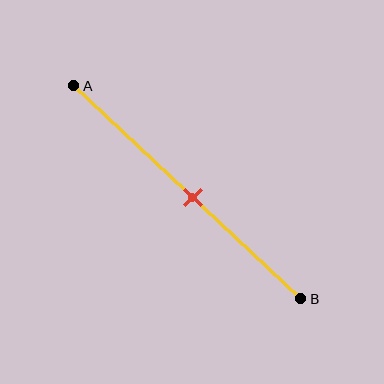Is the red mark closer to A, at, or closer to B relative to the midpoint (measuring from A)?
The red mark is approximately at the midpoint of segment AB.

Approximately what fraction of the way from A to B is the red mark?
The red mark is approximately 50% of the way from A to B.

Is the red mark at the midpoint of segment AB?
Yes, the mark is approximately at the midpoint.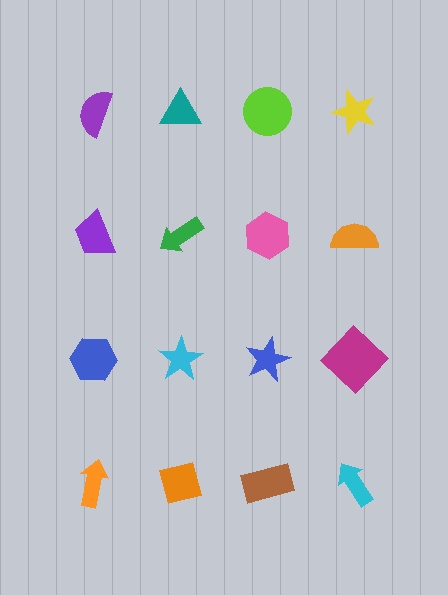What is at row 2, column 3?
A pink hexagon.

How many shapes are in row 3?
4 shapes.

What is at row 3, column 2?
A cyan star.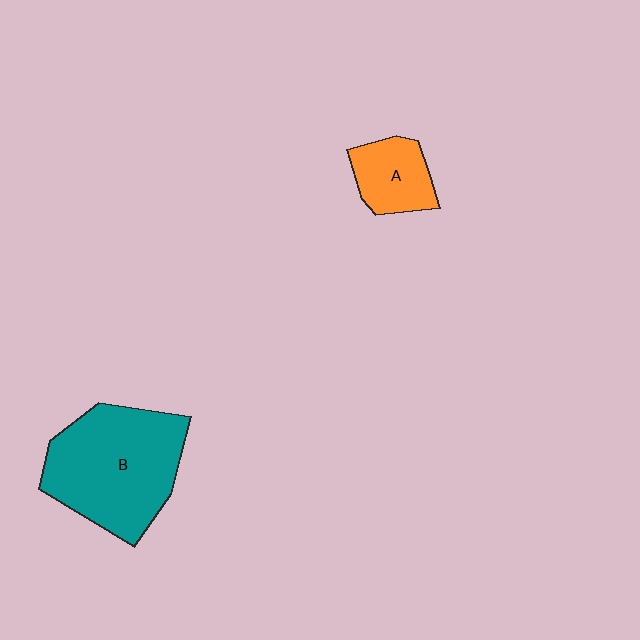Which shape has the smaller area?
Shape A (orange).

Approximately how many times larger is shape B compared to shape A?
Approximately 2.7 times.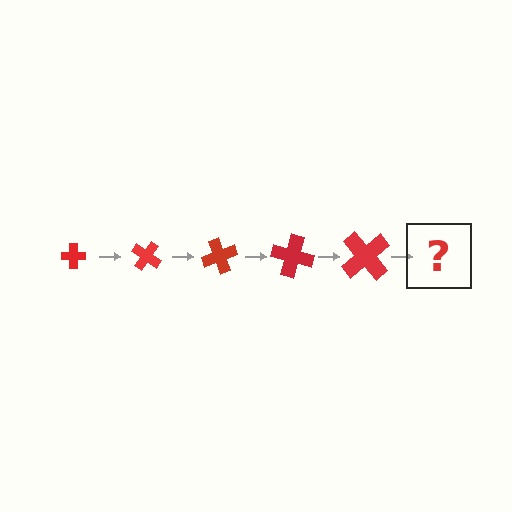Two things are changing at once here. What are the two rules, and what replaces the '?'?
The two rules are that the cross grows larger each step and it rotates 35 degrees each step. The '?' should be a cross, larger than the previous one and rotated 175 degrees from the start.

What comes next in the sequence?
The next element should be a cross, larger than the previous one and rotated 175 degrees from the start.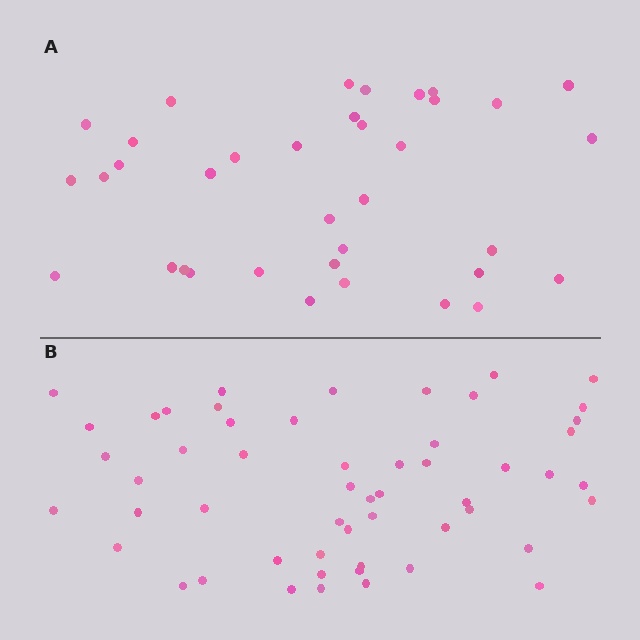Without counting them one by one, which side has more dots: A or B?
Region B (the bottom region) has more dots.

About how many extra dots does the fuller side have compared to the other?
Region B has approximately 20 more dots than region A.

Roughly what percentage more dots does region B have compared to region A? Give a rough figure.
About 50% more.